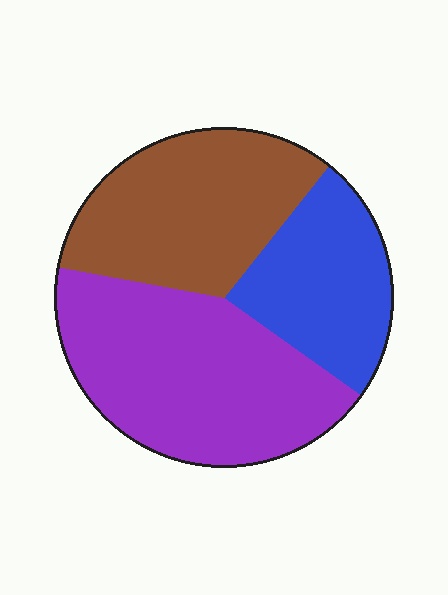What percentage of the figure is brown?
Brown takes up about one third (1/3) of the figure.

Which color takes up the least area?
Blue, at roughly 25%.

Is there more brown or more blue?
Brown.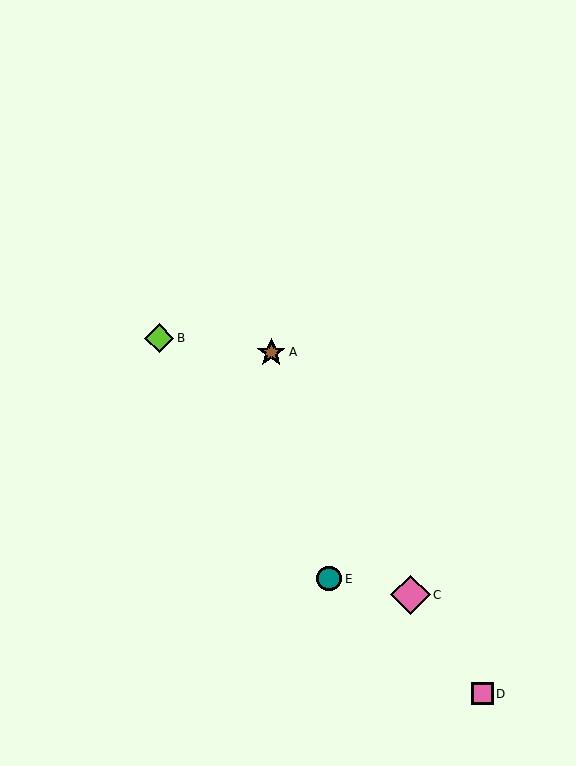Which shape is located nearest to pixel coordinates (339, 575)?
The teal circle (labeled E) at (329, 579) is nearest to that location.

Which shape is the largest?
The pink diamond (labeled C) is the largest.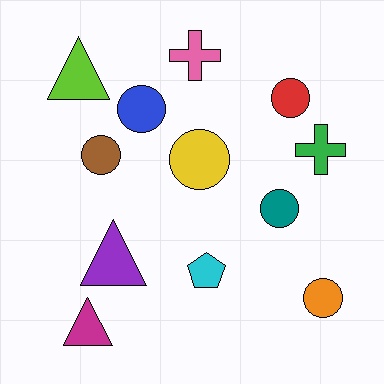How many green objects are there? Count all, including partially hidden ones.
There is 1 green object.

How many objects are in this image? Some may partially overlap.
There are 12 objects.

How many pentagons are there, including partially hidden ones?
There is 1 pentagon.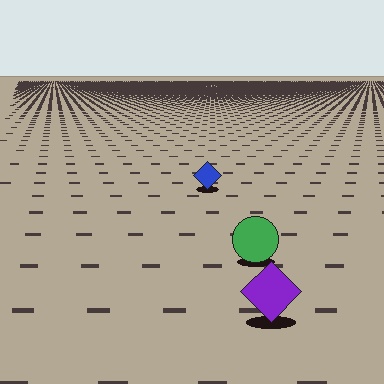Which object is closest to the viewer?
The purple diamond is closest. The texture marks near it are larger and more spread out.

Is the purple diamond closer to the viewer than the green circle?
Yes. The purple diamond is closer — you can tell from the texture gradient: the ground texture is coarser near it.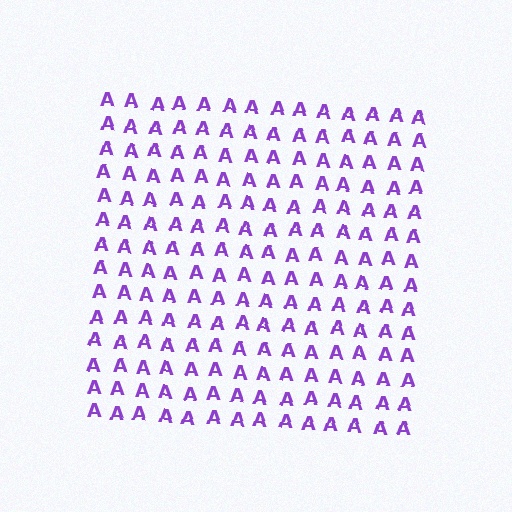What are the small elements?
The small elements are letter A's.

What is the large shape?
The large shape is a square.